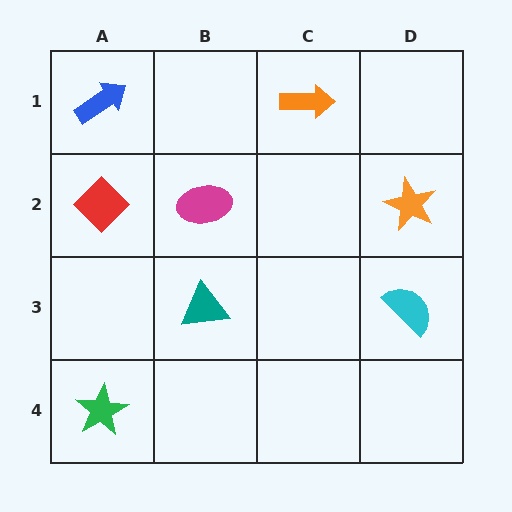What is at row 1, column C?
An orange arrow.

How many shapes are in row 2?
3 shapes.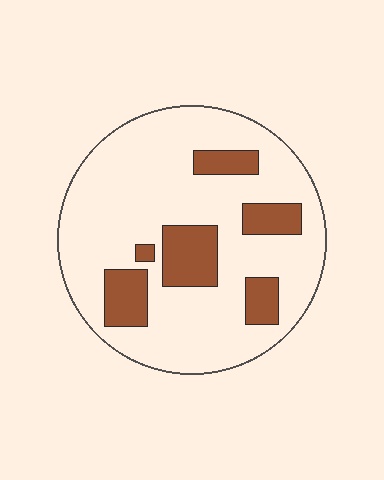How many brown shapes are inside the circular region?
6.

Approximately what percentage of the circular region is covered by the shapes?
Approximately 20%.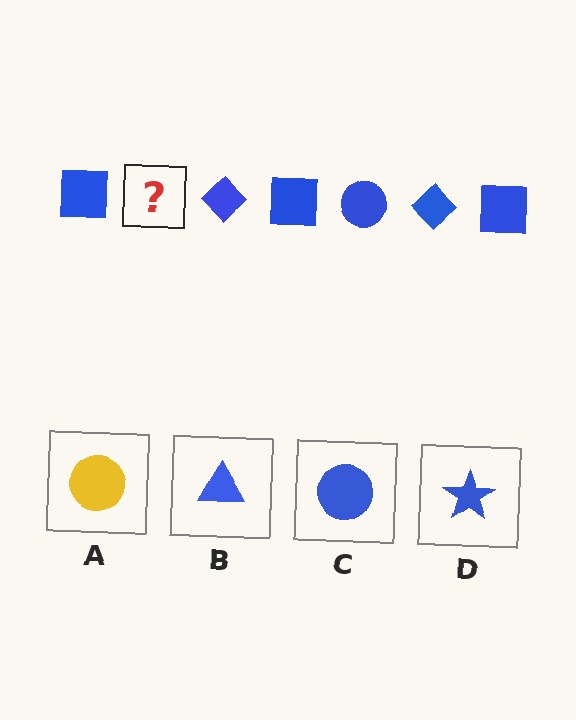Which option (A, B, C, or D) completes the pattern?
C.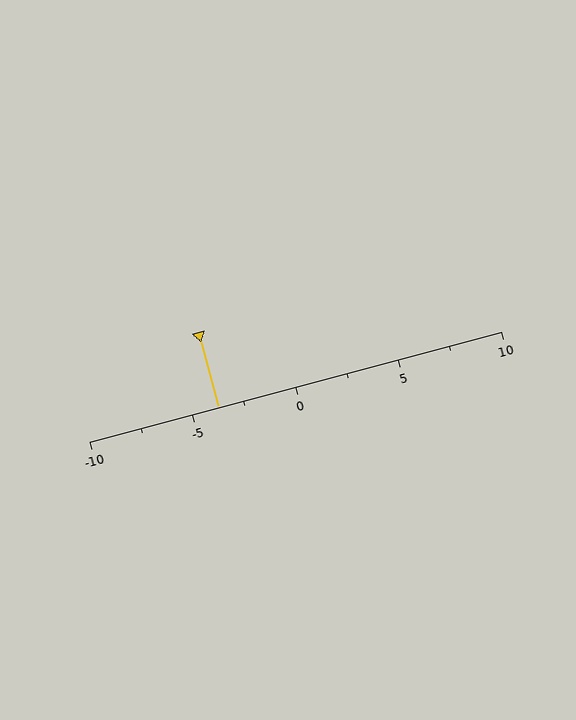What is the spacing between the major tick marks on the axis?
The major ticks are spaced 5 apart.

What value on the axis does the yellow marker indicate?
The marker indicates approximately -3.8.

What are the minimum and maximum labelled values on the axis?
The axis runs from -10 to 10.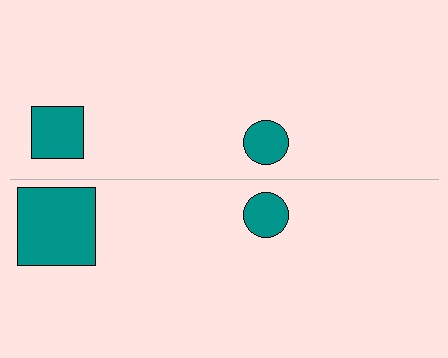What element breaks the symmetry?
The teal square on the bottom side has a different size than its mirror counterpart.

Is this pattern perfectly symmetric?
No, the pattern is not perfectly symmetric. The teal square on the bottom side has a different size than its mirror counterpart.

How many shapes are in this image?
There are 4 shapes in this image.